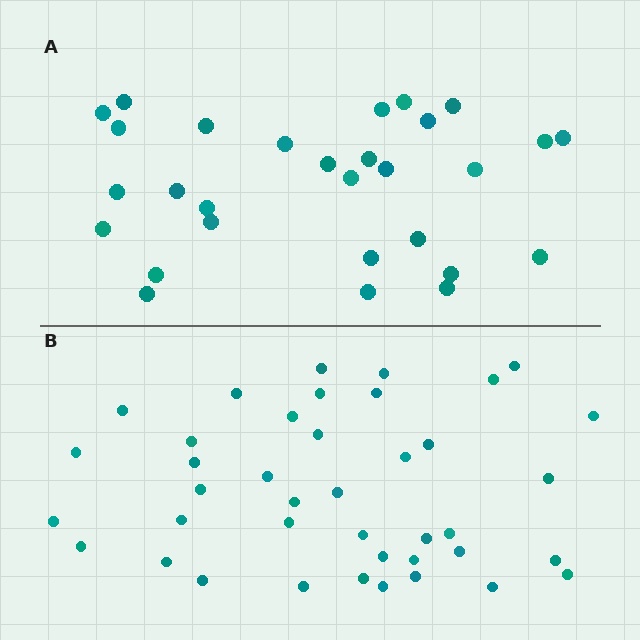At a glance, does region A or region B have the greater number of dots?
Region B (the bottom region) has more dots.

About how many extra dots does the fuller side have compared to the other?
Region B has roughly 12 or so more dots than region A.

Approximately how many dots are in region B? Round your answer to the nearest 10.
About 40 dots.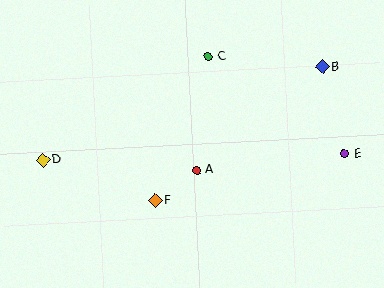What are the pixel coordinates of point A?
Point A is at (196, 170).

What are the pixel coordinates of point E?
Point E is at (345, 154).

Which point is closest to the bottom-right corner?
Point E is closest to the bottom-right corner.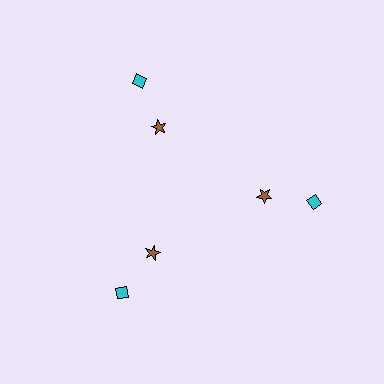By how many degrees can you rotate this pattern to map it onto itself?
The pattern maps onto itself every 120 degrees of rotation.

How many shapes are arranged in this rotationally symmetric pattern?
There are 6 shapes, arranged in 3 groups of 2.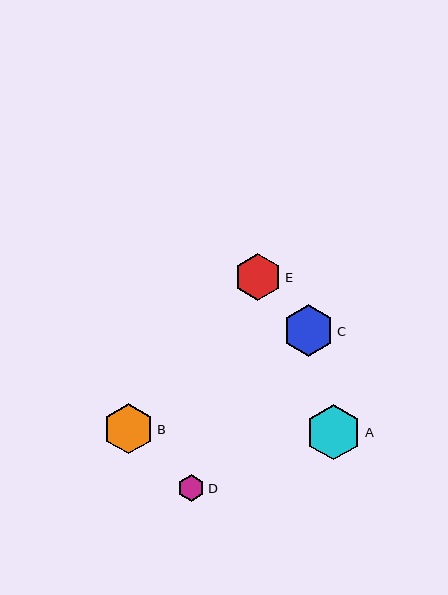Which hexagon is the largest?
Hexagon A is the largest with a size of approximately 56 pixels.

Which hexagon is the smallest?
Hexagon D is the smallest with a size of approximately 27 pixels.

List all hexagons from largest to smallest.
From largest to smallest: A, C, B, E, D.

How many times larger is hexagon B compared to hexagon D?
Hexagon B is approximately 1.8 times the size of hexagon D.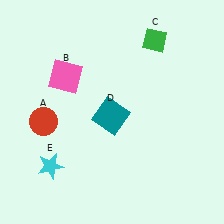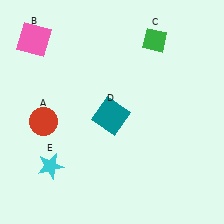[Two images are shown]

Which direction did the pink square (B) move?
The pink square (B) moved up.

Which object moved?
The pink square (B) moved up.